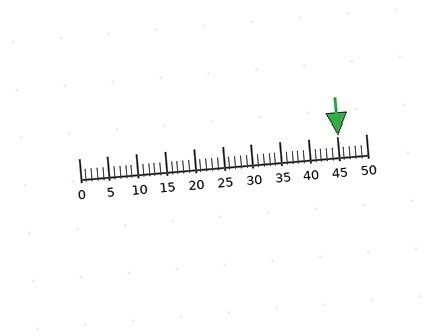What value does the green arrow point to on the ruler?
The green arrow points to approximately 45.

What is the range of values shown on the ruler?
The ruler shows values from 0 to 50.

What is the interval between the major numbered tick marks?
The major tick marks are spaced 5 units apart.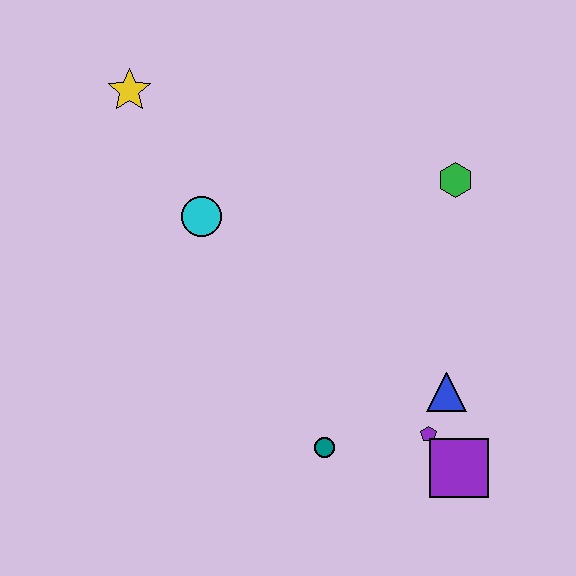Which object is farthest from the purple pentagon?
The yellow star is farthest from the purple pentagon.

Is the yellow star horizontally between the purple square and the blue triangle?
No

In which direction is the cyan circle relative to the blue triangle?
The cyan circle is to the left of the blue triangle.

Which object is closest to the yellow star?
The cyan circle is closest to the yellow star.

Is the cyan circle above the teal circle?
Yes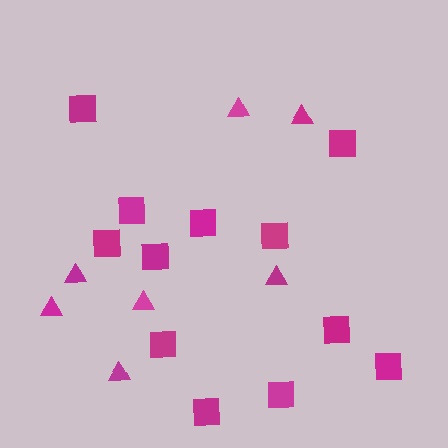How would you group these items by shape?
There are 2 groups: one group of squares (12) and one group of triangles (7).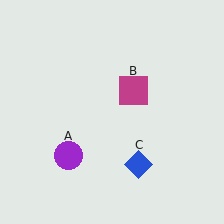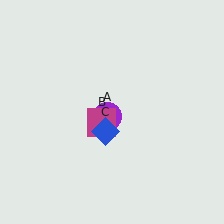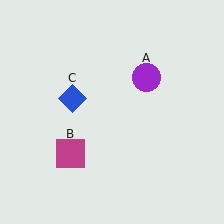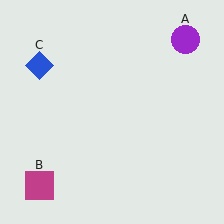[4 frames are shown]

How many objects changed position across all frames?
3 objects changed position: purple circle (object A), magenta square (object B), blue diamond (object C).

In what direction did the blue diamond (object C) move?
The blue diamond (object C) moved up and to the left.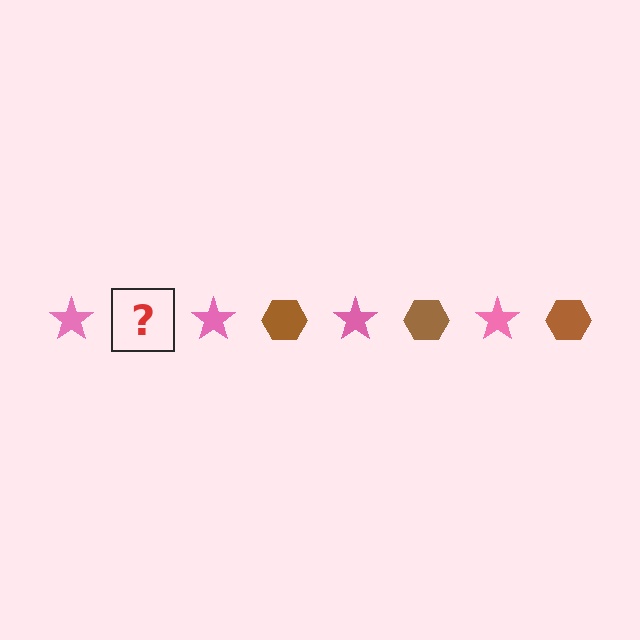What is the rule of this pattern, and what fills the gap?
The rule is that the pattern alternates between pink star and brown hexagon. The gap should be filled with a brown hexagon.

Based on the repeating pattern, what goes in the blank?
The blank should be a brown hexagon.